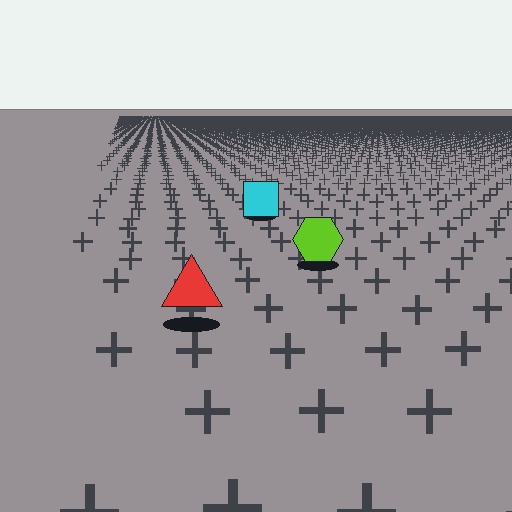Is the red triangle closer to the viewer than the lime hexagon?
Yes. The red triangle is closer — you can tell from the texture gradient: the ground texture is coarser near it.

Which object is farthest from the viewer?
The cyan square is farthest from the viewer. It appears smaller and the ground texture around it is denser.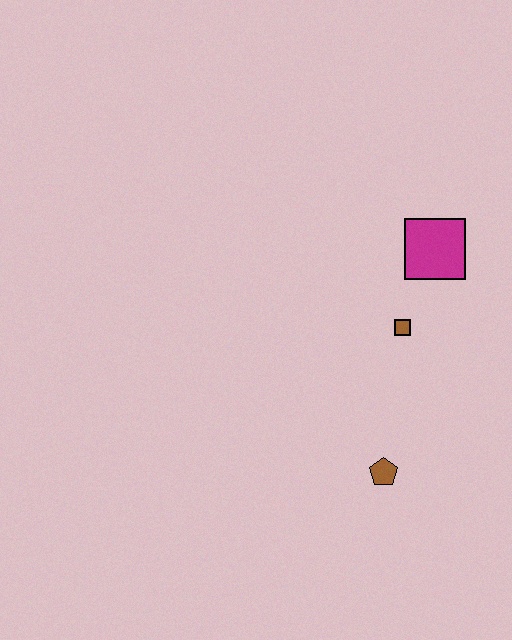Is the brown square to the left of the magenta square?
Yes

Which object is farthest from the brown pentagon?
The magenta square is farthest from the brown pentagon.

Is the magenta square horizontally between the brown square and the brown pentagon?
No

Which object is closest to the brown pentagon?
The brown square is closest to the brown pentagon.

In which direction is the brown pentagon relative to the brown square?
The brown pentagon is below the brown square.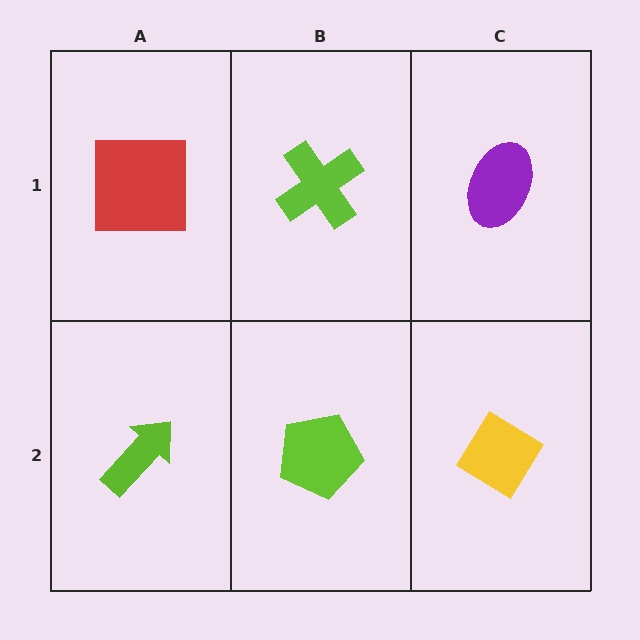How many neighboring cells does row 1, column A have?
2.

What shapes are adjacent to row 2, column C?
A purple ellipse (row 1, column C), a lime pentagon (row 2, column B).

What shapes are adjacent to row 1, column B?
A lime pentagon (row 2, column B), a red square (row 1, column A), a purple ellipse (row 1, column C).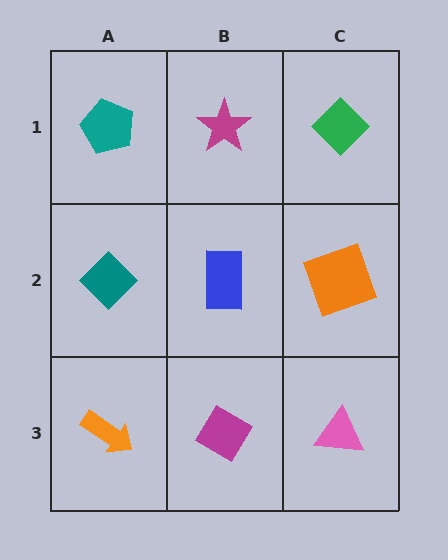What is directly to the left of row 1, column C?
A magenta star.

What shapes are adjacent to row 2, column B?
A magenta star (row 1, column B), a magenta diamond (row 3, column B), a teal diamond (row 2, column A), an orange square (row 2, column C).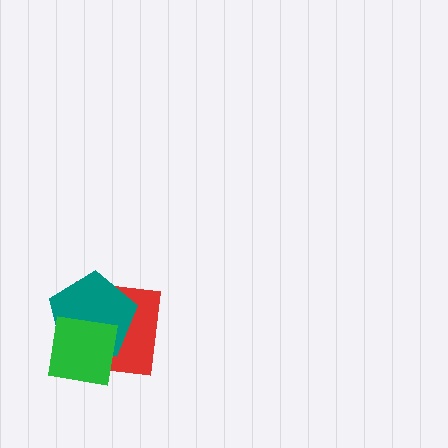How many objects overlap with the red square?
2 objects overlap with the red square.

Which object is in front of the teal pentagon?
The green square is in front of the teal pentagon.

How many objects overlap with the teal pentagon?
2 objects overlap with the teal pentagon.